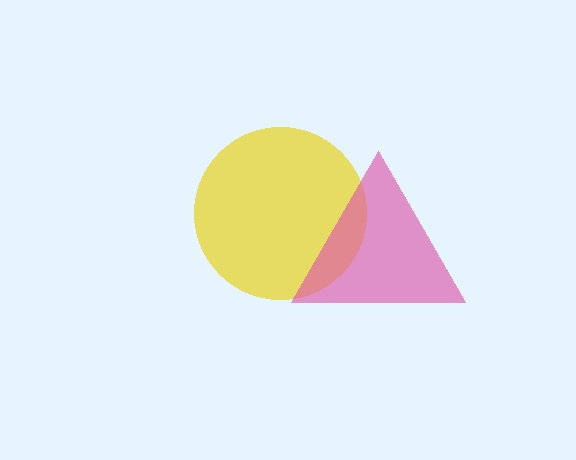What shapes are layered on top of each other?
The layered shapes are: a yellow circle, a pink triangle.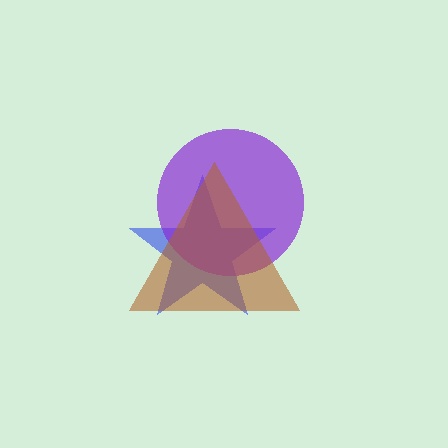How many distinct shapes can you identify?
There are 3 distinct shapes: a blue star, a purple circle, a brown triangle.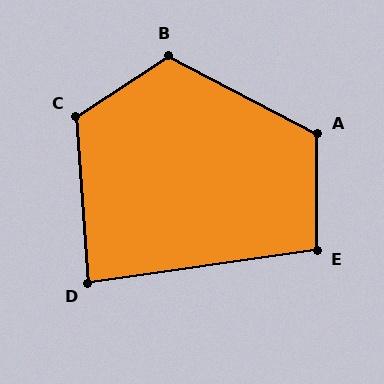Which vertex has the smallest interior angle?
D, at approximately 86 degrees.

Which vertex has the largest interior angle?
C, at approximately 119 degrees.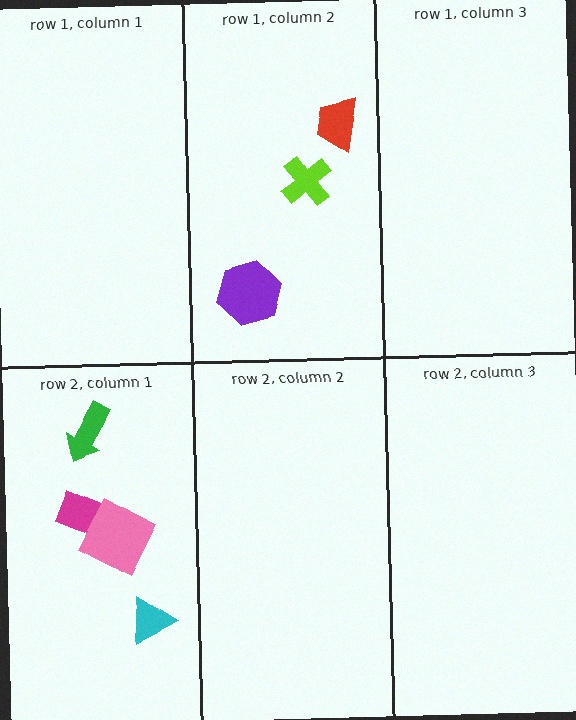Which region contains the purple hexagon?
The row 1, column 2 region.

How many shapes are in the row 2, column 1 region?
4.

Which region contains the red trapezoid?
The row 1, column 2 region.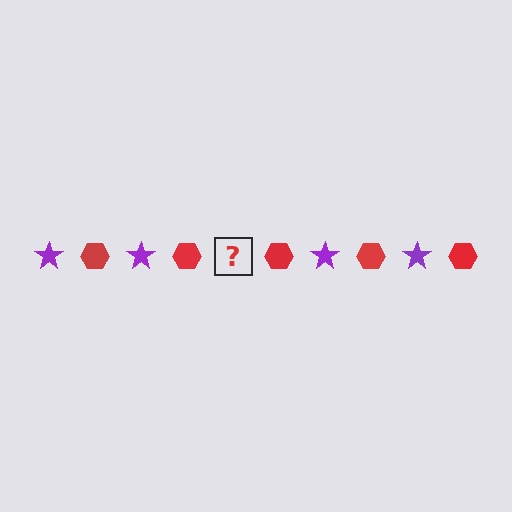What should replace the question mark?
The question mark should be replaced with a purple star.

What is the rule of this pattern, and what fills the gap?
The rule is that the pattern alternates between purple star and red hexagon. The gap should be filled with a purple star.